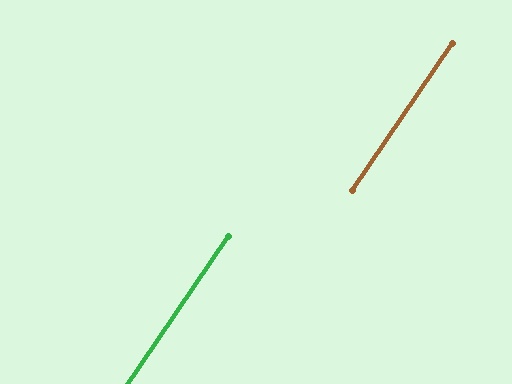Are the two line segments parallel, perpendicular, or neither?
Parallel — their directions differ by only 0.2°.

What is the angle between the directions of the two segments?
Approximately 0 degrees.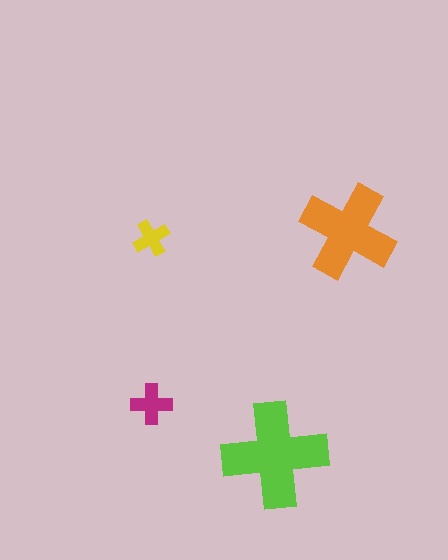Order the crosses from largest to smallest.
the lime one, the orange one, the magenta one, the yellow one.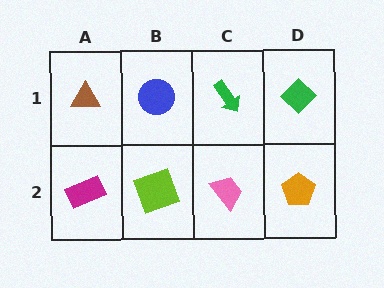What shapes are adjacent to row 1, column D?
An orange pentagon (row 2, column D), a green arrow (row 1, column C).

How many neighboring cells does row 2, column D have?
2.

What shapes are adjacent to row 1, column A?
A magenta rectangle (row 2, column A), a blue circle (row 1, column B).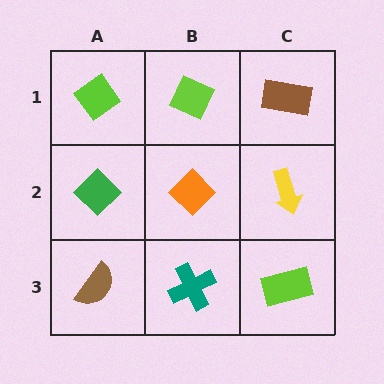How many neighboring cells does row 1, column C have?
2.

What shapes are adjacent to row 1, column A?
A green diamond (row 2, column A), a lime diamond (row 1, column B).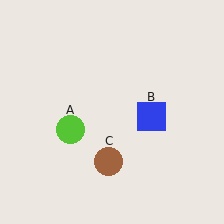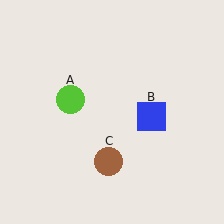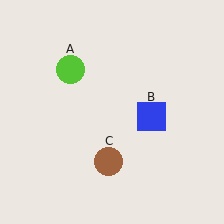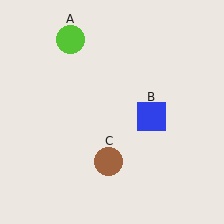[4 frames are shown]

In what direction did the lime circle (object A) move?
The lime circle (object A) moved up.